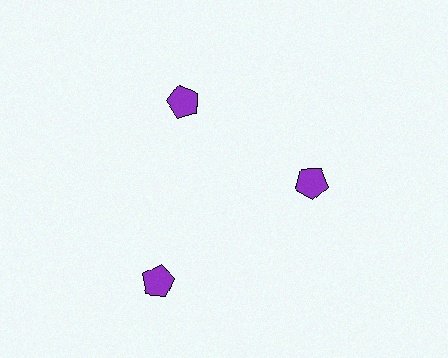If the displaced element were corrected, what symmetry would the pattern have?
It would have 3-fold rotational symmetry — the pattern would map onto itself every 120 degrees.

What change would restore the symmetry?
The symmetry would be restored by moving it inward, back onto the ring so that all 3 pentagons sit at equal angles and equal distance from the center.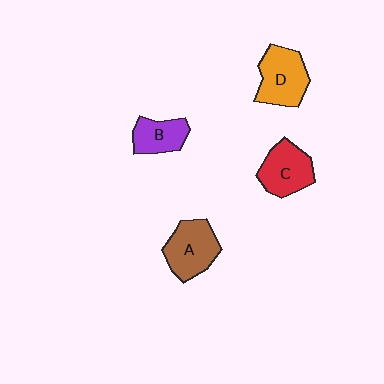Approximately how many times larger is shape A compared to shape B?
Approximately 1.4 times.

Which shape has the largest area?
Shape D (orange).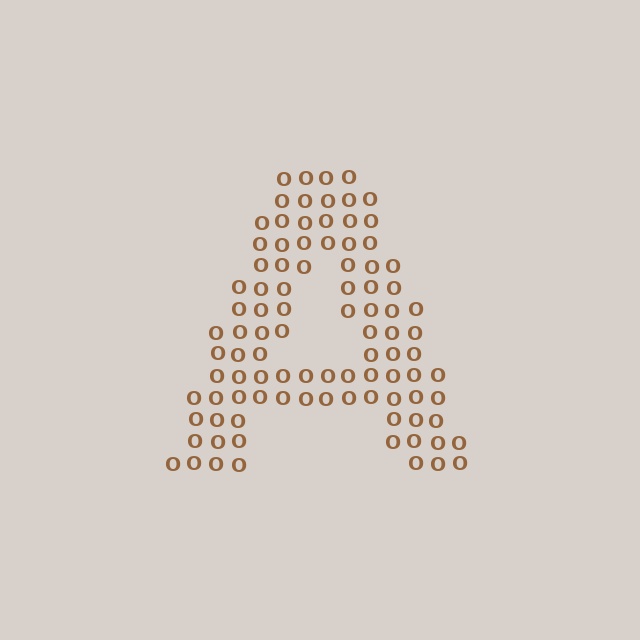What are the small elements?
The small elements are letter O's.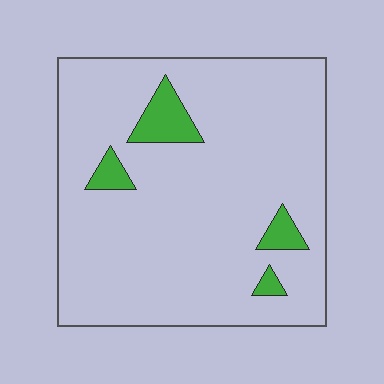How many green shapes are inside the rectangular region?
4.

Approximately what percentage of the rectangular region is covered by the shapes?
Approximately 10%.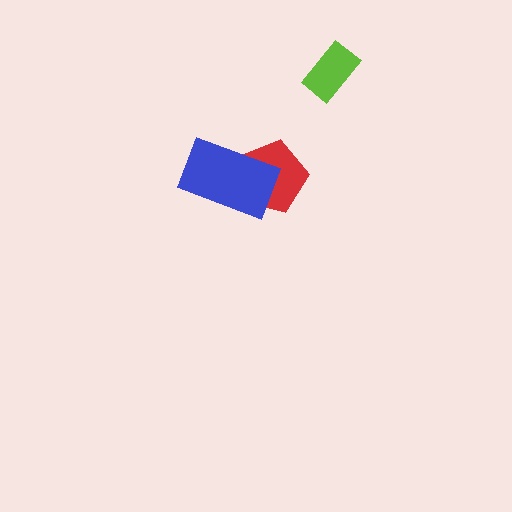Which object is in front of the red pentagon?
The blue rectangle is in front of the red pentagon.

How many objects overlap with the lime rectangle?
0 objects overlap with the lime rectangle.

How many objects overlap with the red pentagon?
1 object overlaps with the red pentagon.